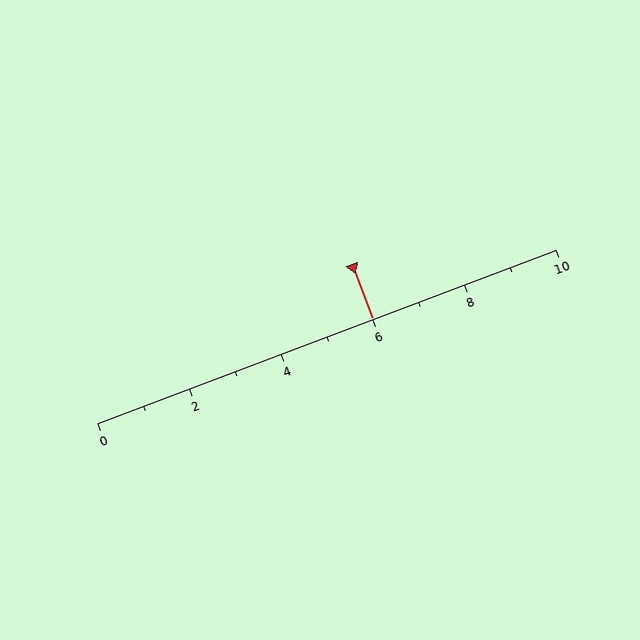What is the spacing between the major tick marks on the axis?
The major ticks are spaced 2 apart.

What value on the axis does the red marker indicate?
The marker indicates approximately 6.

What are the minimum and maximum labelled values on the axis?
The axis runs from 0 to 10.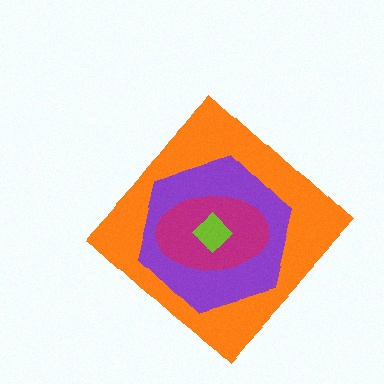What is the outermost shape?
The orange diamond.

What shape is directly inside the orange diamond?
The purple hexagon.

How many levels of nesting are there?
4.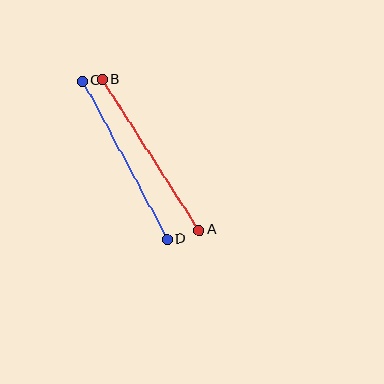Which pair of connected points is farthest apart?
Points C and D are farthest apart.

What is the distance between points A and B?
The distance is approximately 179 pixels.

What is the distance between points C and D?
The distance is approximately 179 pixels.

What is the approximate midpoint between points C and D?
The midpoint is at approximately (124, 160) pixels.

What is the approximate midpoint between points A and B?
The midpoint is at approximately (151, 155) pixels.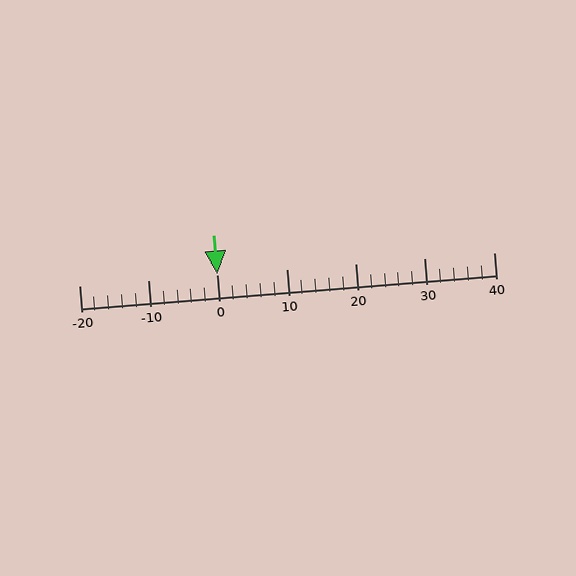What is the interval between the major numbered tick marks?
The major tick marks are spaced 10 units apart.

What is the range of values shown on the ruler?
The ruler shows values from -20 to 40.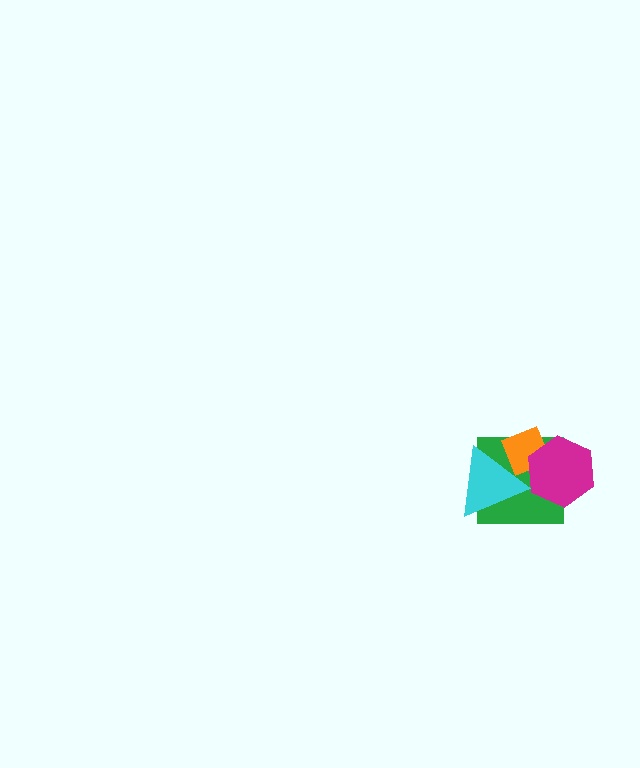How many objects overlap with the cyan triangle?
2 objects overlap with the cyan triangle.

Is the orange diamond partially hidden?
Yes, it is partially covered by another shape.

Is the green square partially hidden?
Yes, it is partially covered by another shape.